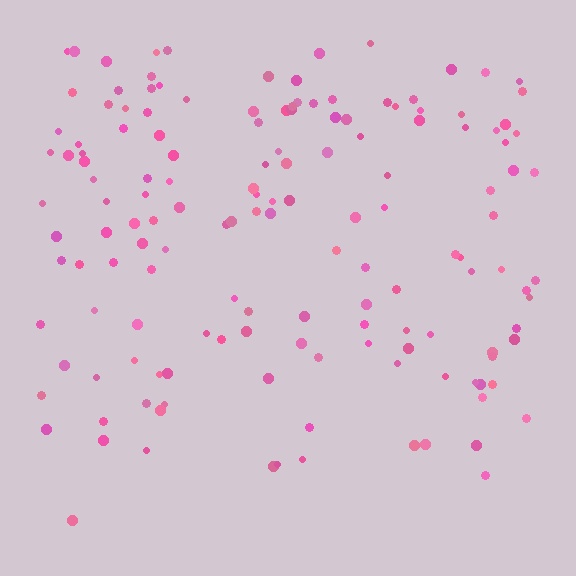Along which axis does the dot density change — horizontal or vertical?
Vertical.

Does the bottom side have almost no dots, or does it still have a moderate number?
Still a moderate number, just noticeably fewer than the top.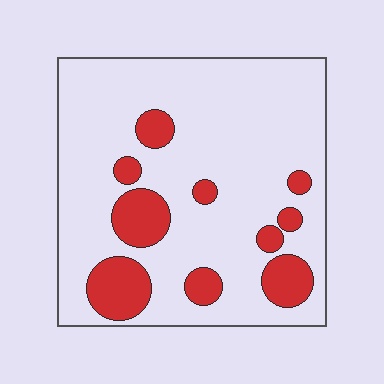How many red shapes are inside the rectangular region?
10.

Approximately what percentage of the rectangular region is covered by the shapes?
Approximately 20%.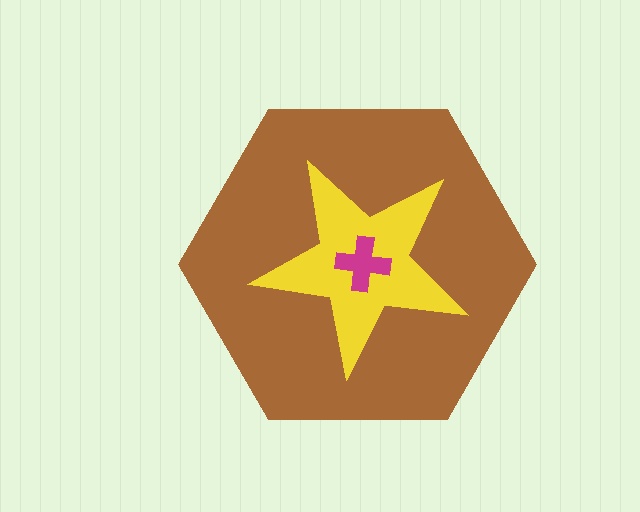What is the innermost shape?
The magenta cross.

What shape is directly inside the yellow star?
The magenta cross.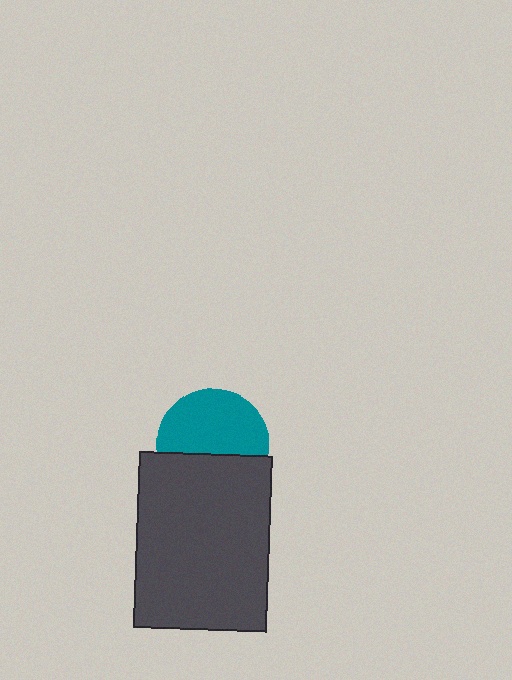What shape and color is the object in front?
The object in front is a dark gray rectangle.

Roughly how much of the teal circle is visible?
About half of it is visible (roughly 61%).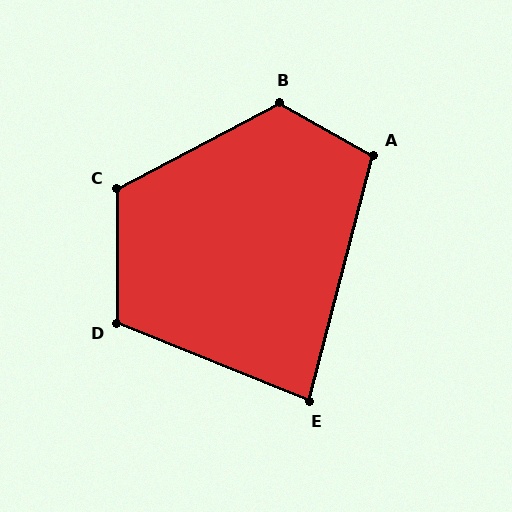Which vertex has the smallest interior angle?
E, at approximately 83 degrees.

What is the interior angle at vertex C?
Approximately 118 degrees (obtuse).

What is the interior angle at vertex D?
Approximately 112 degrees (obtuse).